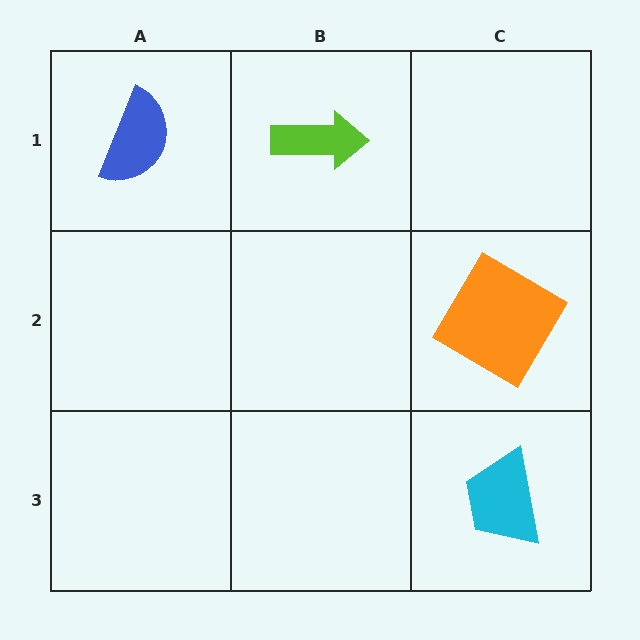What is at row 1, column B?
A lime arrow.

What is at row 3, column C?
A cyan trapezoid.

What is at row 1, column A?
A blue semicircle.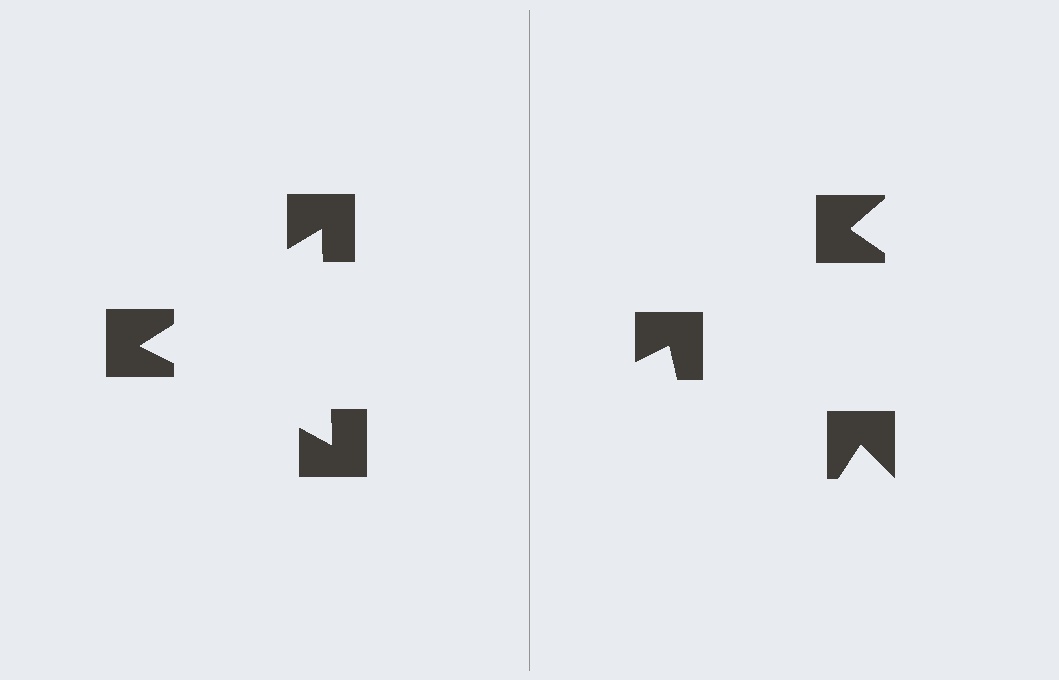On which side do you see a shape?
An illusory triangle appears on the left side. On the right side the wedge cuts are rotated, so no coherent shape forms.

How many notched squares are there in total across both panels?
6 — 3 on each side.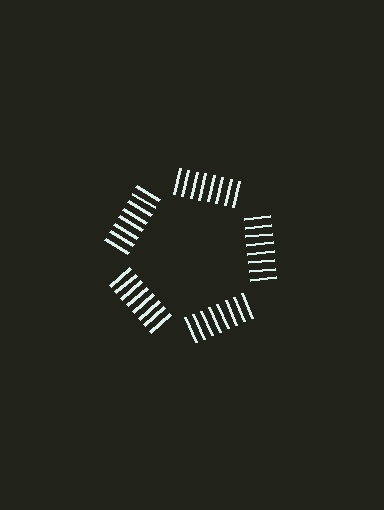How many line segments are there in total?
40 — 8 along each of the 5 edges.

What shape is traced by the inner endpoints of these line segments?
An illusory pentagon — the line segments terminate on its edges but no continuous stroke is drawn.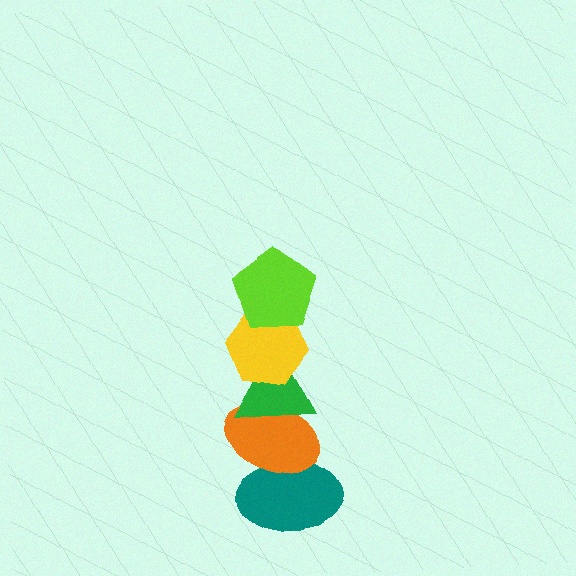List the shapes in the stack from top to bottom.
From top to bottom: the lime pentagon, the yellow hexagon, the green triangle, the orange ellipse, the teal ellipse.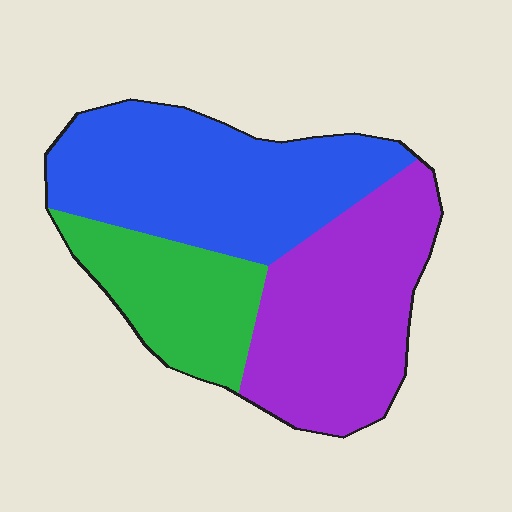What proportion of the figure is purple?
Purple takes up about three eighths (3/8) of the figure.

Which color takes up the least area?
Green, at roughly 20%.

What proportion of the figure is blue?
Blue takes up about two fifths (2/5) of the figure.